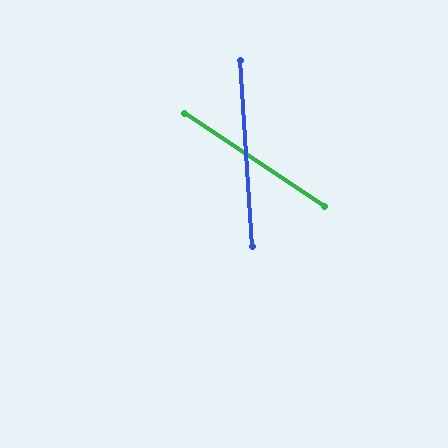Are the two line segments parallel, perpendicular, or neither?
Neither parallel nor perpendicular — they differ by about 53°.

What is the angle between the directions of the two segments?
Approximately 53 degrees.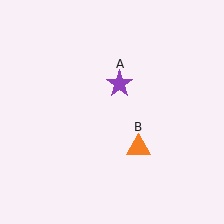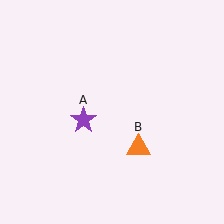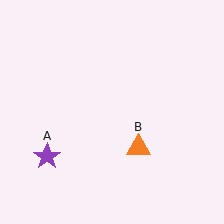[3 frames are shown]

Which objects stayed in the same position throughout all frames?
Orange triangle (object B) remained stationary.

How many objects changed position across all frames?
1 object changed position: purple star (object A).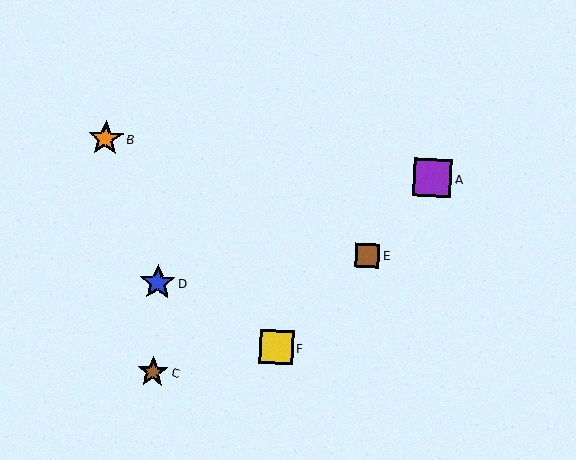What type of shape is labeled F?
Shape F is a yellow square.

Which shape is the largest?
The purple square (labeled A) is the largest.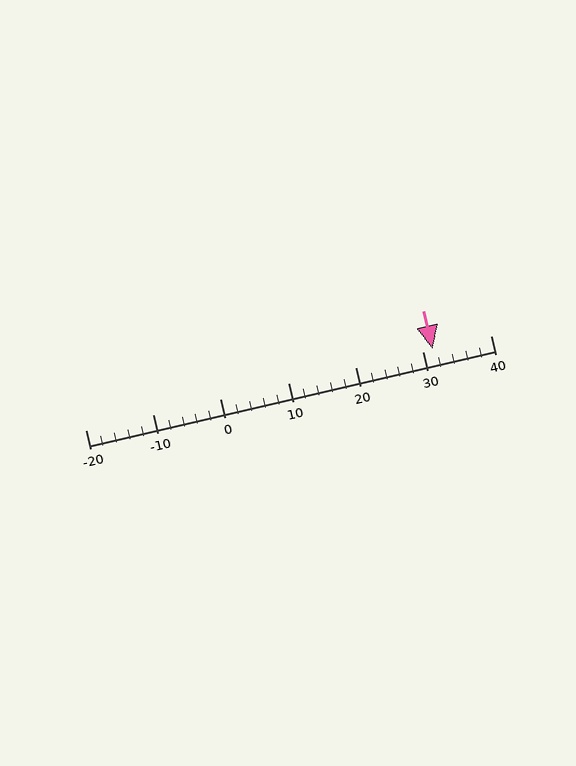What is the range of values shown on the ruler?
The ruler shows values from -20 to 40.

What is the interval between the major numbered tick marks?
The major tick marks are spaced 10 units apart.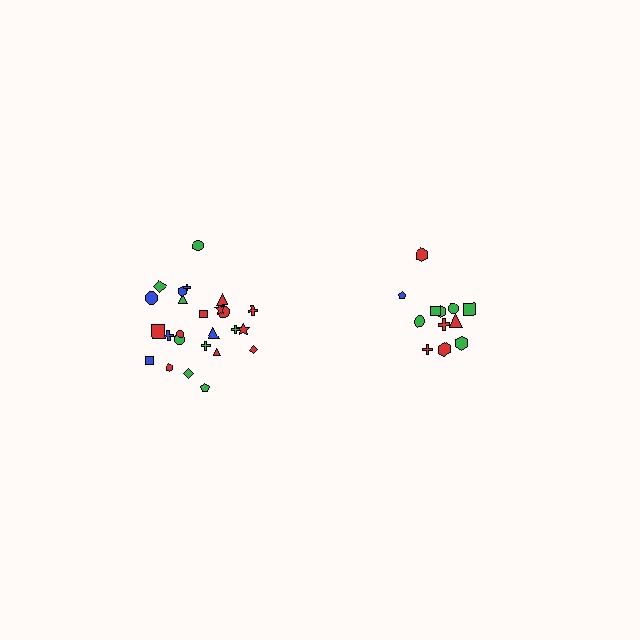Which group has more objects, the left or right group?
The left group.